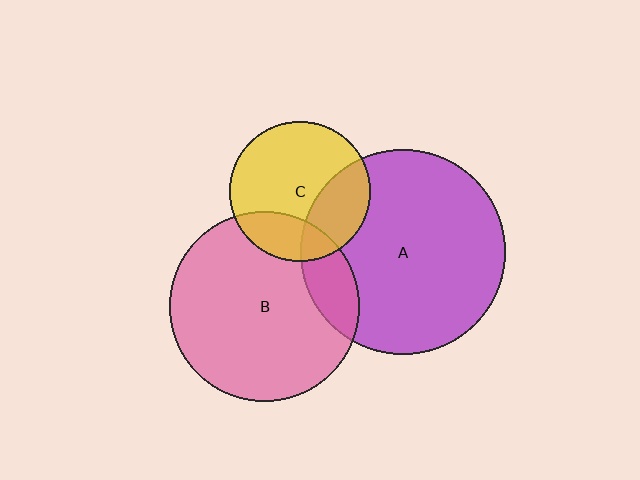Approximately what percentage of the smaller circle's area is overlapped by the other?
Approximately 20%.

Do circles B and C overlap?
Yes.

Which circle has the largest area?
Circle A (purple).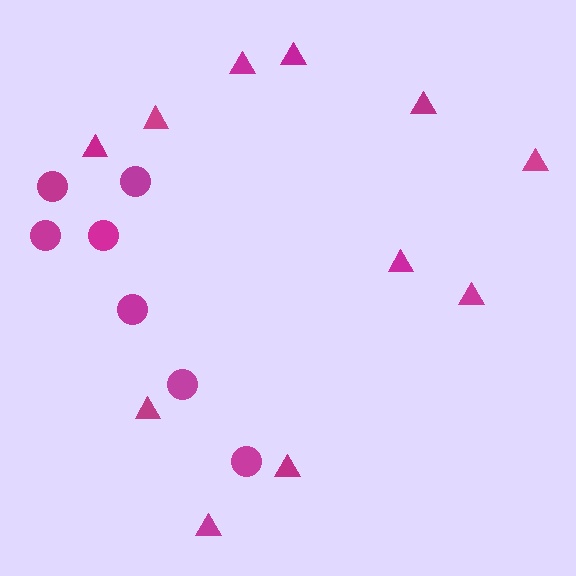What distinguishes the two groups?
There are 2 groups: one group of circles (7) and one group of triangles (11).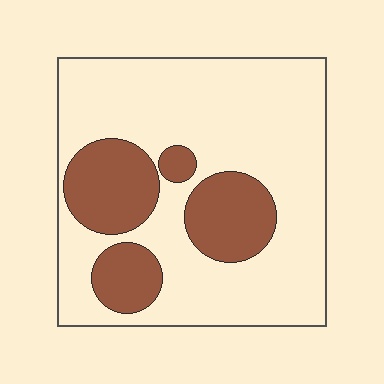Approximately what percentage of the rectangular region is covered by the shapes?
Approximately 25%.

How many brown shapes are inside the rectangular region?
4.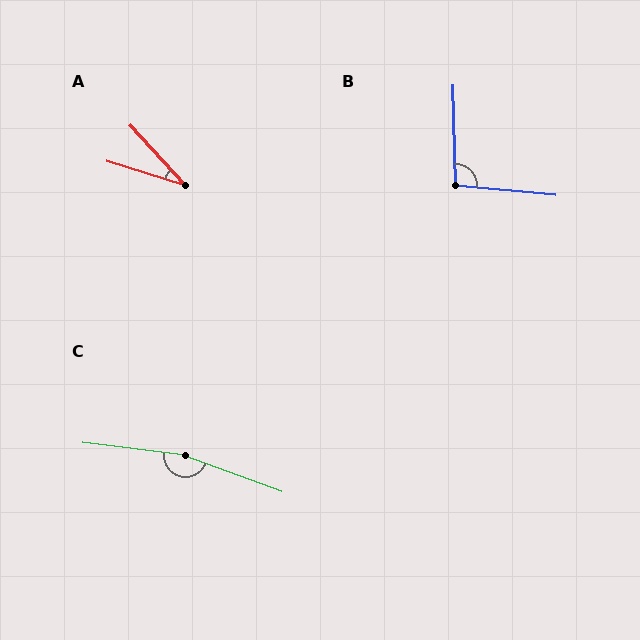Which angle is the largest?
C, at approximately 167 degrees.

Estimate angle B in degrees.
Approximately 97 degrees.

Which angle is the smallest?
A, at approximately 30 degrees.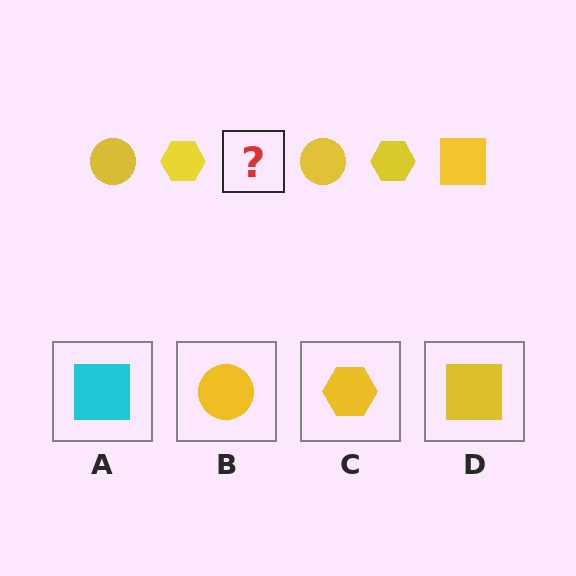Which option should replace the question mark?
Option D.